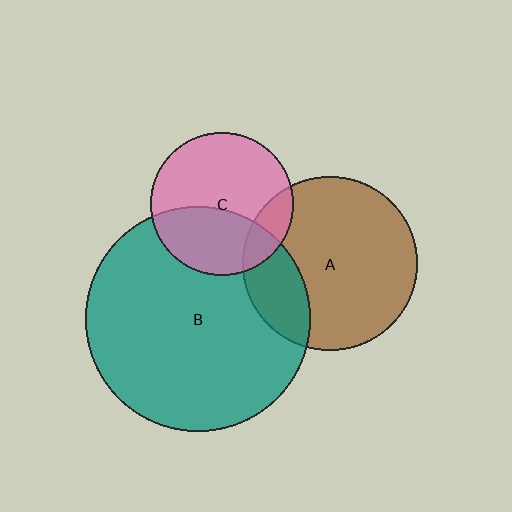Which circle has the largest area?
Circle B (teal).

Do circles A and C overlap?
Yes.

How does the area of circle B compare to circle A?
Approximately 1.7 times.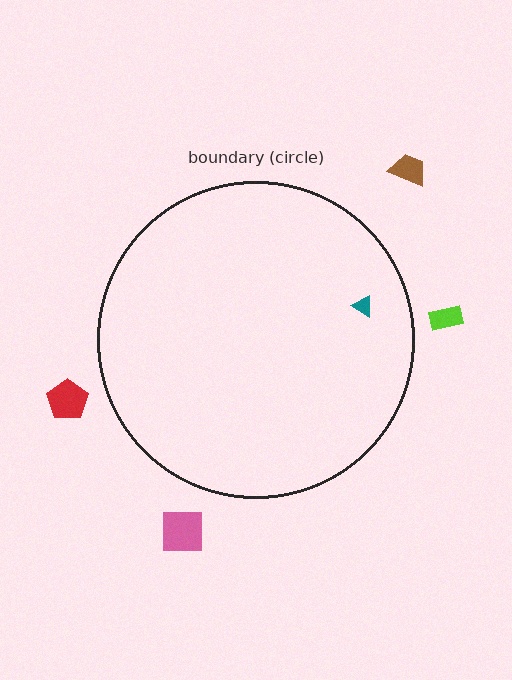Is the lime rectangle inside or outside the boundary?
Outside.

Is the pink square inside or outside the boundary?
Outside.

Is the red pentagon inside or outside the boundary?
Outside.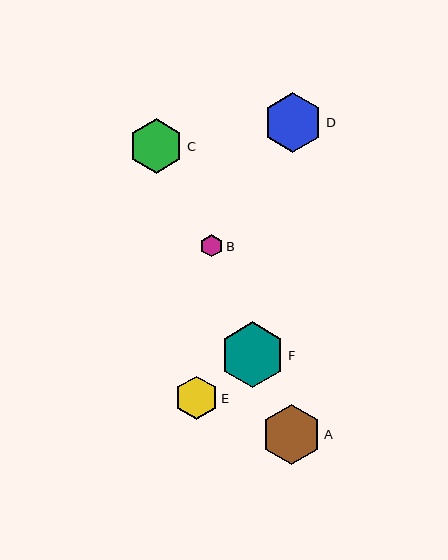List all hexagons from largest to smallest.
From largest to smallest: F, A, D, C, E, B.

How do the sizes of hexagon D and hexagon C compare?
Hexagon D and hexagon C are approximately the same size.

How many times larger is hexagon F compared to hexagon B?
Hexagon F is approximately 2.9 times the size of hexagon B.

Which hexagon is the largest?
Hexagon F is the largest with a size of approximately 65 pixels.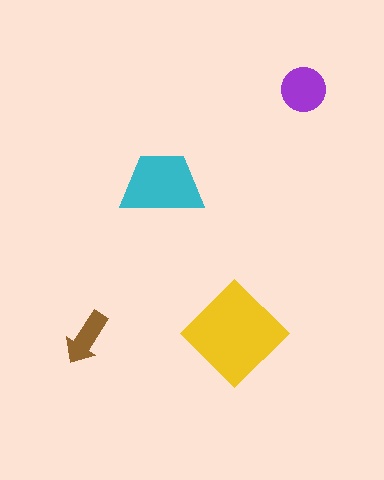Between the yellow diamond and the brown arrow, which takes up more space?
The yellow diamond.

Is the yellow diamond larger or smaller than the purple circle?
Larger.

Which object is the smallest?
The brown arrow.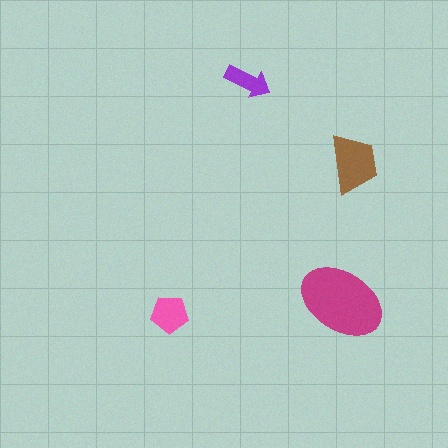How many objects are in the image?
There are 4 objects in the image.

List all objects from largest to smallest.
The magenta ellipse, the brown trapezoid, the pink pentagon, the purple arrow.